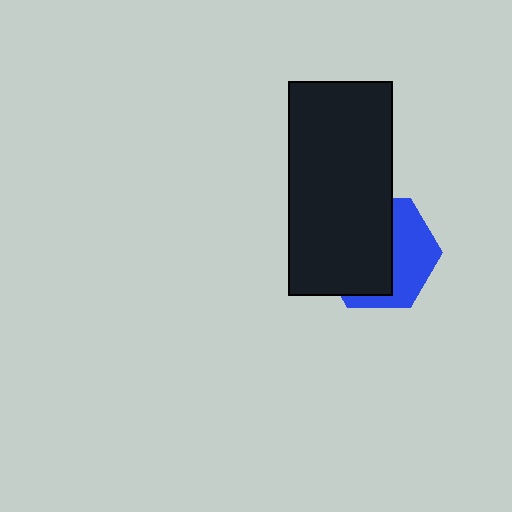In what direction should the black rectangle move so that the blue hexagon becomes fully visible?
The black rectangle should move left. That is the shortest direction to clear the overlap and leave the blue hexagon fully visible.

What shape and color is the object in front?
The object in front is a black rectangle.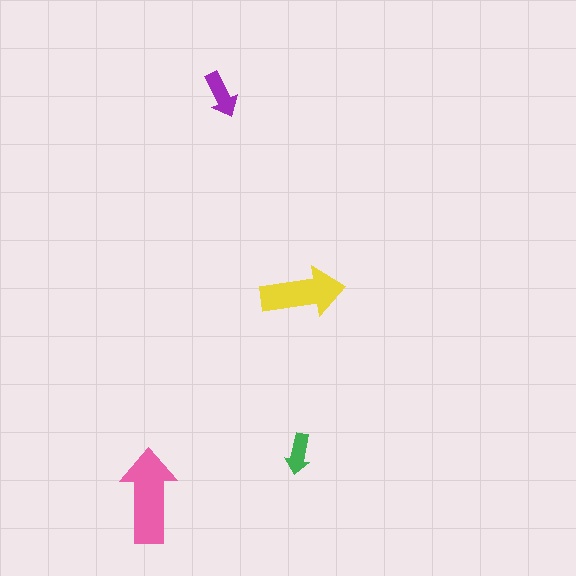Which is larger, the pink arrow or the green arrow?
The pink one.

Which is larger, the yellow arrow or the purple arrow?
The yellow one.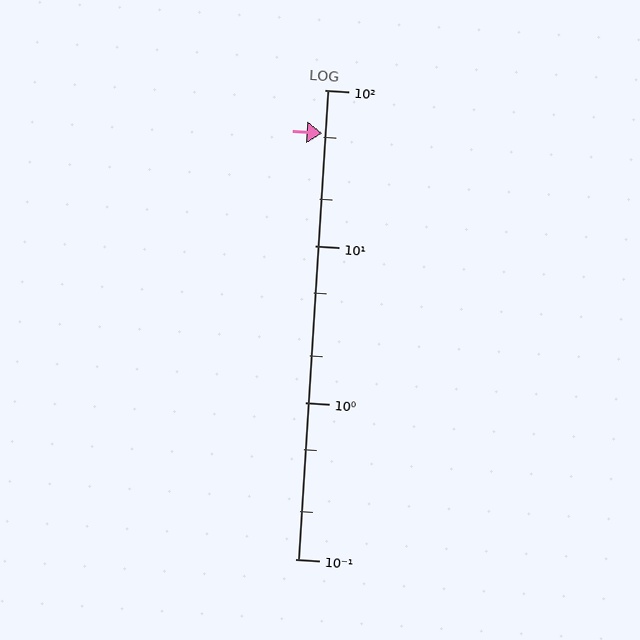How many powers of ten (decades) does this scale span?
The scale spans 3 decades, from 0.1 to 100.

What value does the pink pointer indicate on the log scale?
The pointer indicates approximately 53.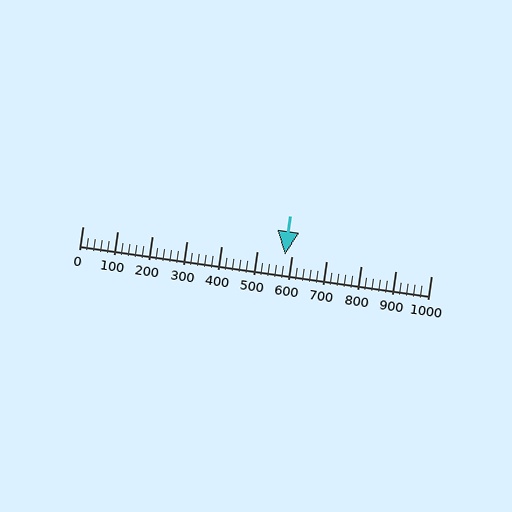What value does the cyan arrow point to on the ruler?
The cyan arrow points to approximately 580.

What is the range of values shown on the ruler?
The ruler shows values from 0 to 1000.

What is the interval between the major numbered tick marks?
The major tick marks are spaced 100 units apart.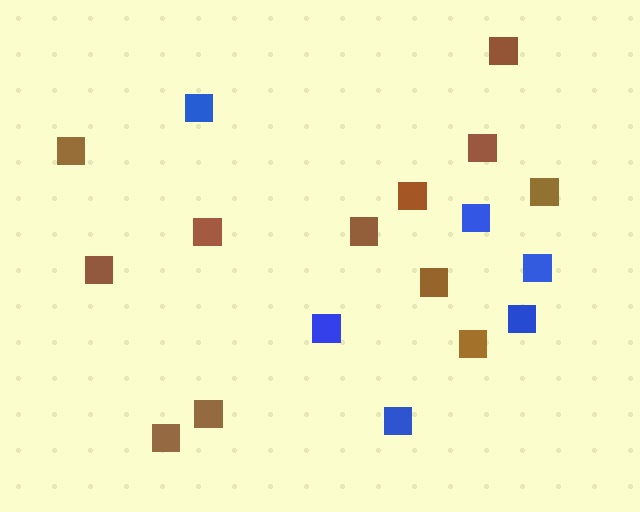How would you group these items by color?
There are 2 groups: one group of brown squares (12) and one group of blue squares (6).